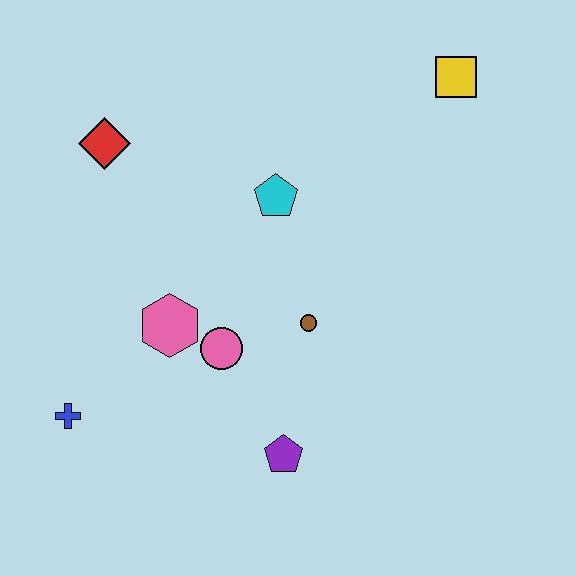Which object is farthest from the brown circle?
The yellow square is farthest from the brown circle.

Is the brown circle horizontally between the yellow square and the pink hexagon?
Yes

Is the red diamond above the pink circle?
Yes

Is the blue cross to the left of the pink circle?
Yes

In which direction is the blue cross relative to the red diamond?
The blue cross is below the red diamond.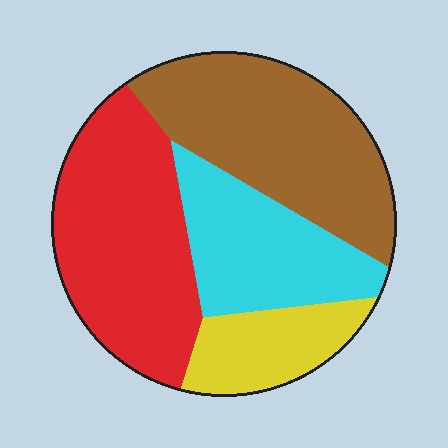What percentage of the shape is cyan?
Cyan takes up less than a quarter of the shape.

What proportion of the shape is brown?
Brown takes up about one third (1/3) of the shape.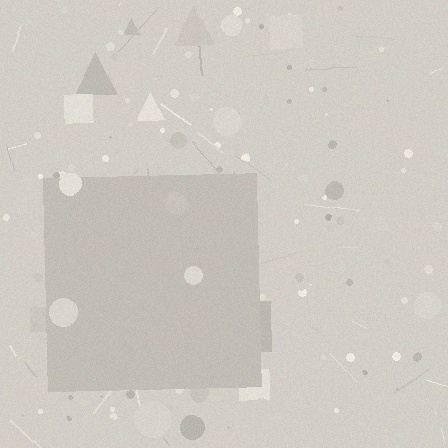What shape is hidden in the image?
A square is hidden in the image.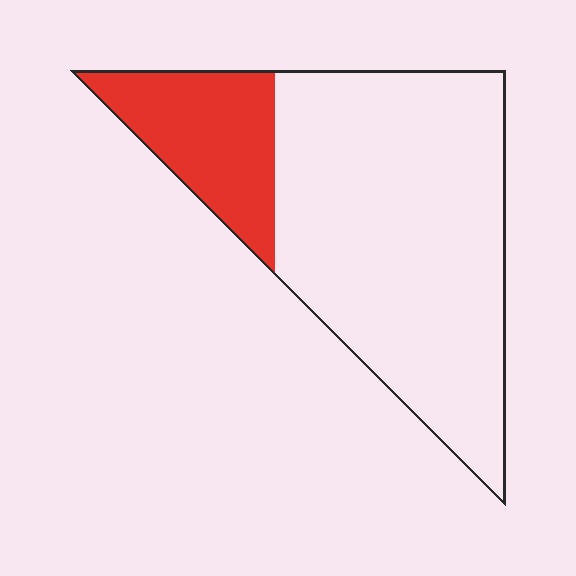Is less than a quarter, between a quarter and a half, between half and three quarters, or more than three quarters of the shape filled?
Less than a quarter.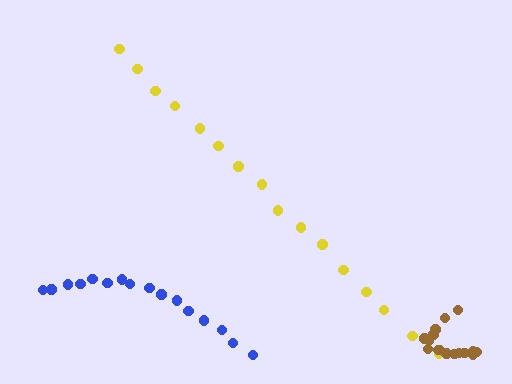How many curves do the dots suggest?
There are 3 distinct paths.